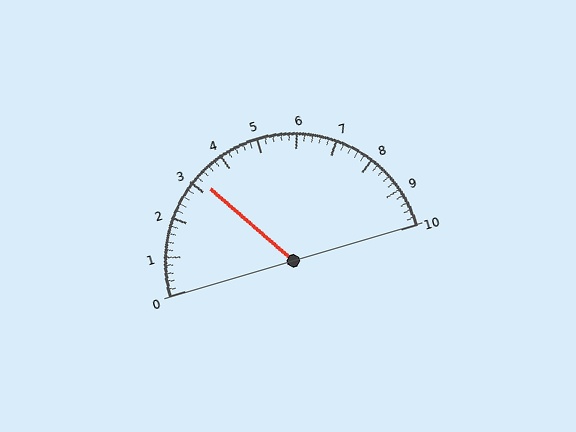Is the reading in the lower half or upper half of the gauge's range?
The reading is in the lower half of the range (0 to 10).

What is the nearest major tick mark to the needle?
The nearest major tick mark is 3.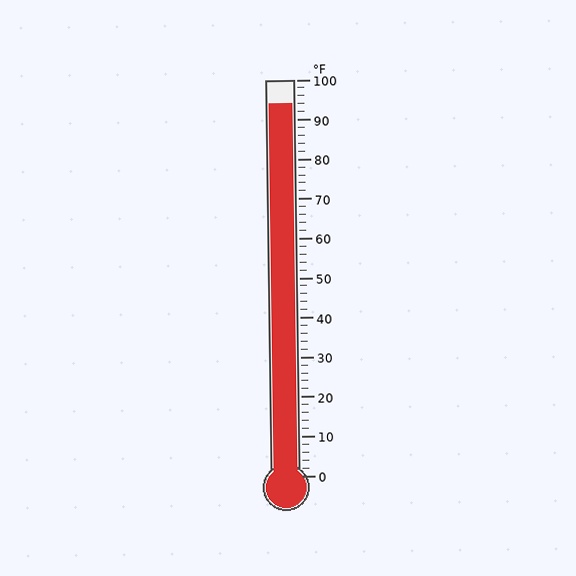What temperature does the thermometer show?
The thermometer shows approximately 94°F.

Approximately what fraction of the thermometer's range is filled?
The thermometer is filled to approximately 95% of its range.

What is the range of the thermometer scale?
The thermometer scale ranges from 0°F to 100°F.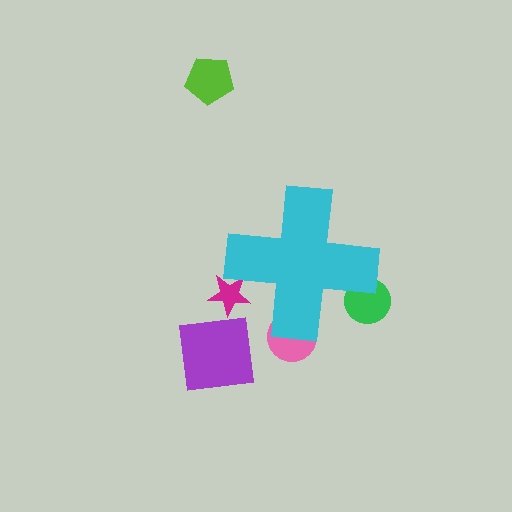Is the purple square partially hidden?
No, the purple square is fully visible.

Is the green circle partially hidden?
Yes, the green circle is partially hidden behind the cyan cross.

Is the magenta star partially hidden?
Yes, the magenta star is partially hidden behind the cyan cross.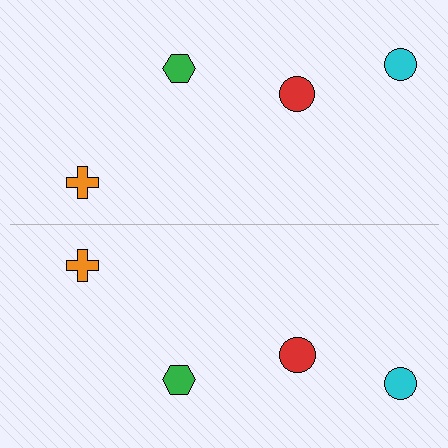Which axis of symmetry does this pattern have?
The pattern has a horizontal axis of symmetry running through the center of the image.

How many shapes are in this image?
There are 8 shapes in this image.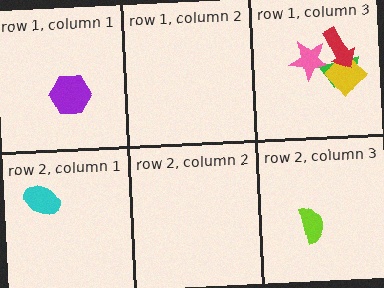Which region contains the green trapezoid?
The row 1, column 3 region.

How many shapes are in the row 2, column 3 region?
1.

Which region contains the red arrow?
The row 1, column 3 region.